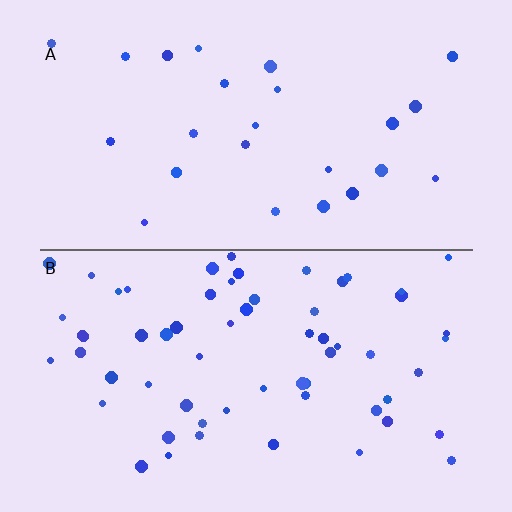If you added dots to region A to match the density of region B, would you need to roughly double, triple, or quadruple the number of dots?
Approximately double.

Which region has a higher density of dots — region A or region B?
B (the bottom).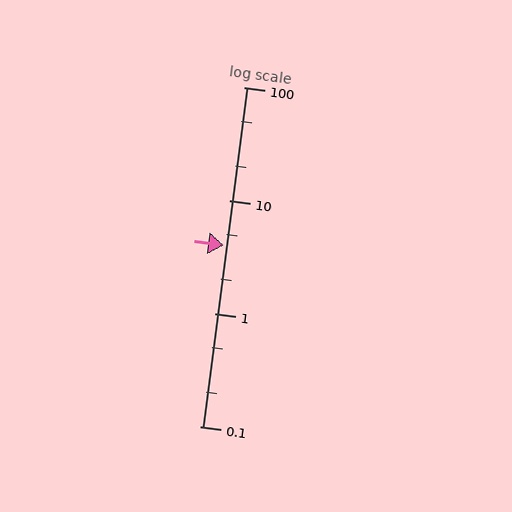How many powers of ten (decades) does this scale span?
The scale spans 3 decades, from 0.1 to 100.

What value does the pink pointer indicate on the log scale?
The pointer indicates approximately 4.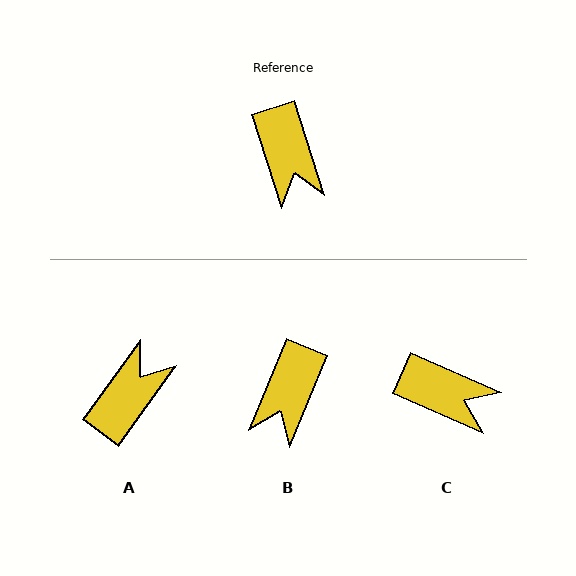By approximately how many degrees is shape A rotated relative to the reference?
Approximately 126 degrees counter-clockwise.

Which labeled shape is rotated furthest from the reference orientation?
A, about 126 degrees away.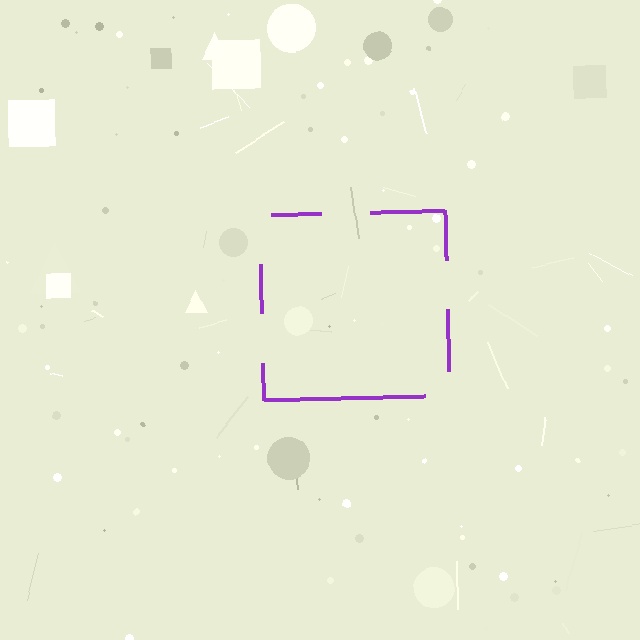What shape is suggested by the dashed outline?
The dashed outline suggests a square.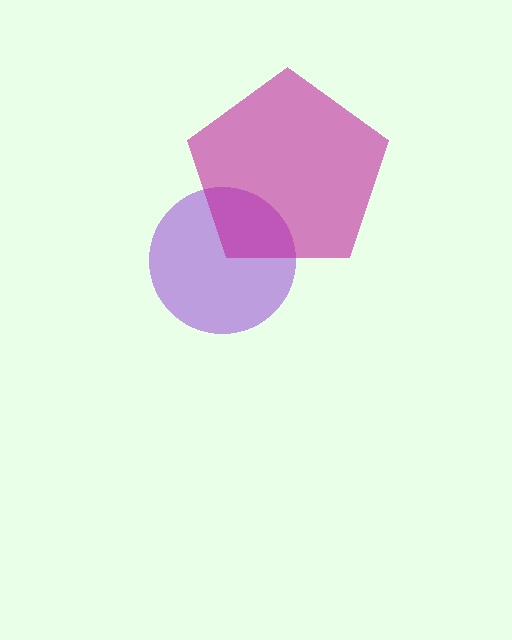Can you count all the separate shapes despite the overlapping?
Yes, there are 2 separate shapes.